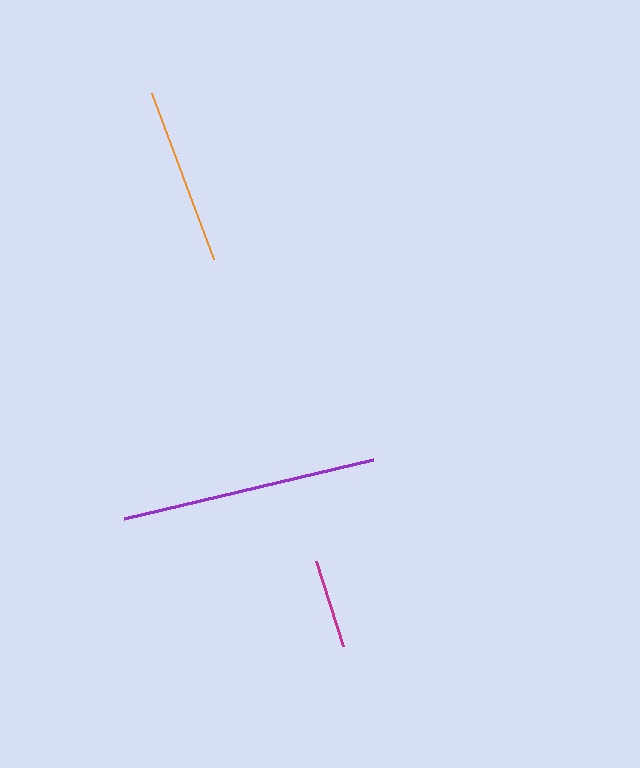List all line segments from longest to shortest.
From longest to shortest: purple, orange, magenta.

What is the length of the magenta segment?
The magenta segment is approximately 89 pixels long.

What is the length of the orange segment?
The orange segment is approximately 176 pixels long.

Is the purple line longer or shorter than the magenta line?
The purple line is longer than the magenta line.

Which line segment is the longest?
The purple line is the longest at approximately 255 pixels.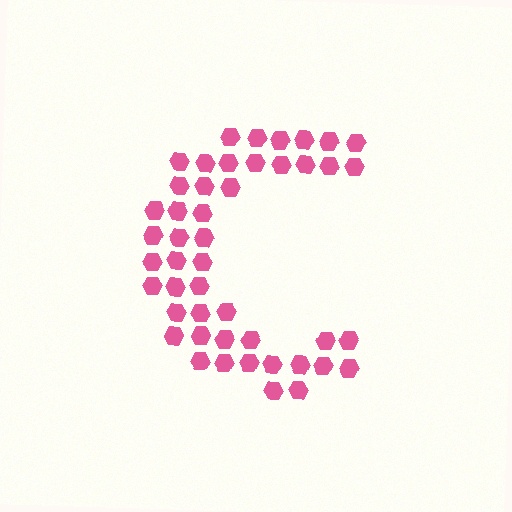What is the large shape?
The large shape is the letter C.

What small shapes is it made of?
It is made of small hexagons.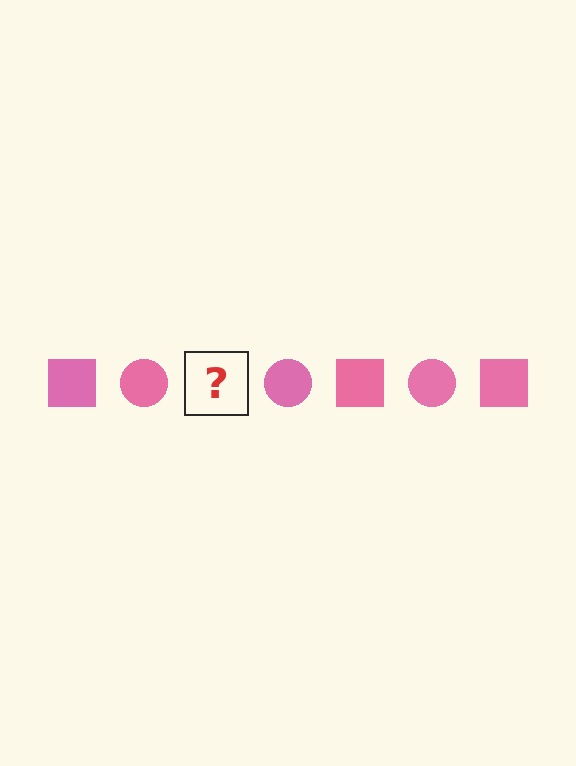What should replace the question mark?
The question mark should be replaced with a pink square.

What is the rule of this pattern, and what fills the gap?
The rule is that the pattern cycles through square, circle shapes in pink. The gap should be filled with a pink square.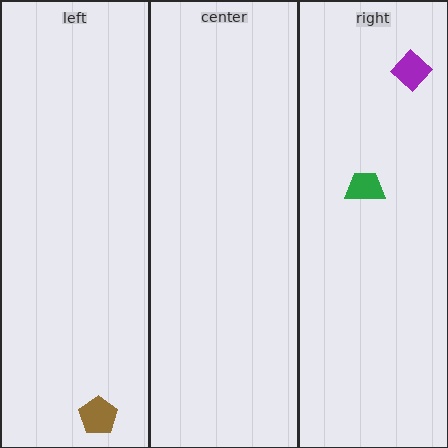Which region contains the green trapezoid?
The right region.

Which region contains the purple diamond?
The right region.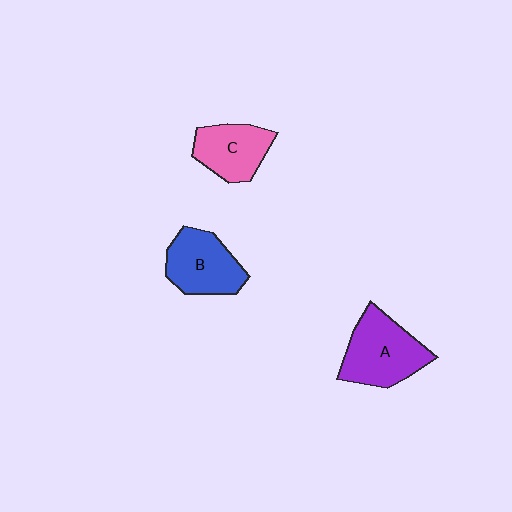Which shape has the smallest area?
Shape C (pink).